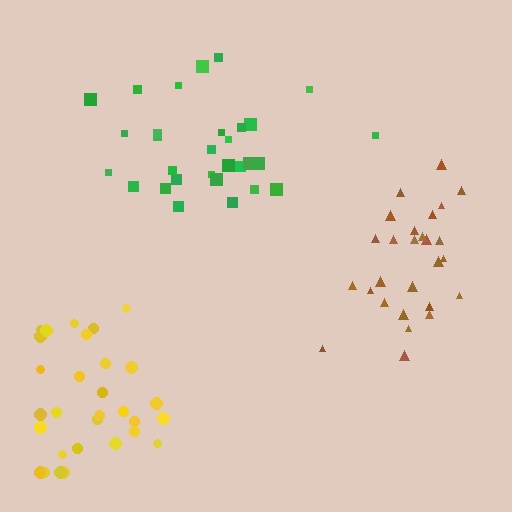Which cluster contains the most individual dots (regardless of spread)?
Yellow (31).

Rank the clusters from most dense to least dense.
brown, green, yellow.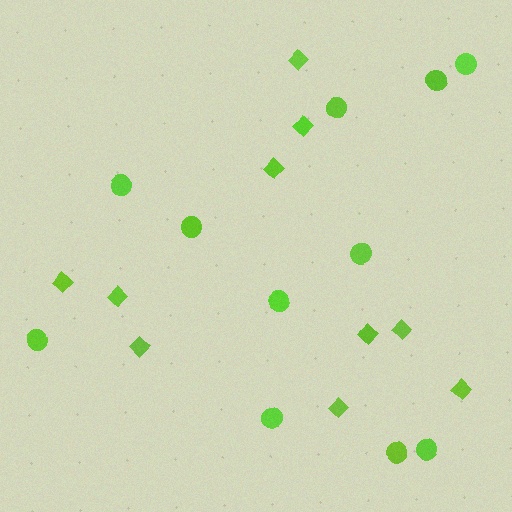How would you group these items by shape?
There are 2 groups: one group of circles (11) and one group of diamonds (10).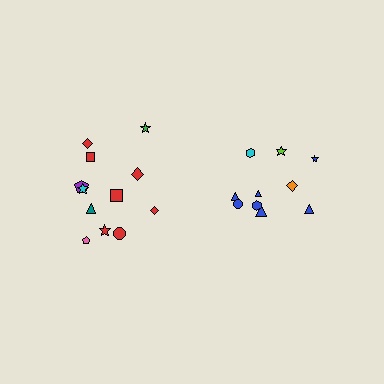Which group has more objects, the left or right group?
The left group.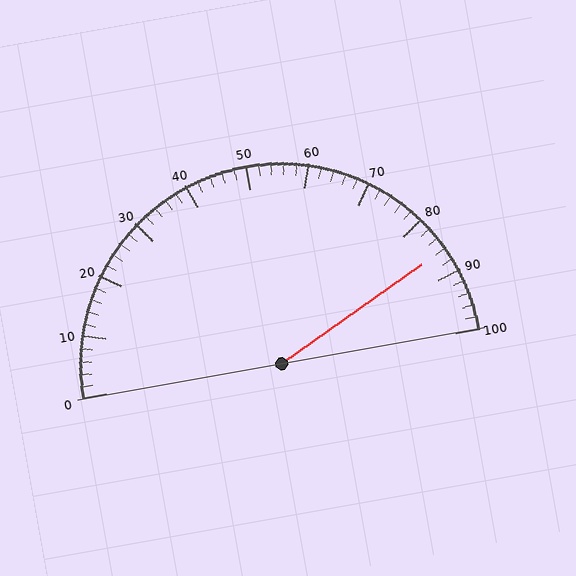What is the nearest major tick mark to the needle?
The nearest major tick mark is 90.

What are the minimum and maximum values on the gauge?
The gauge ranges from 0 to 100.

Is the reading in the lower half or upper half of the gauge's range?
The reading is in the upper half of the range (0 to 100).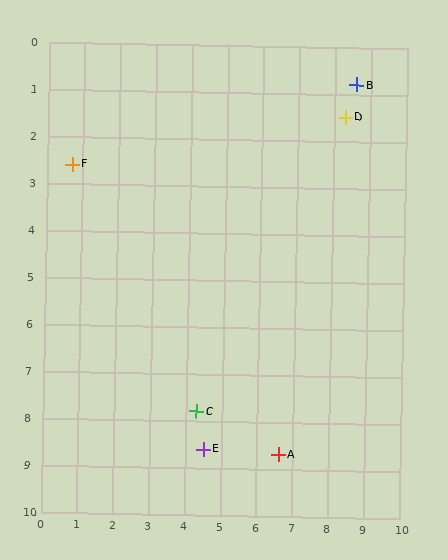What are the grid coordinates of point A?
Point A is at approximately (6.6, 8.7).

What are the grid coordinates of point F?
Point F is at approximately (0.7, 2.6).